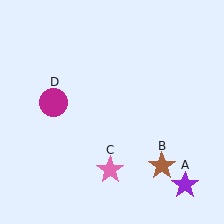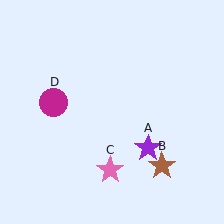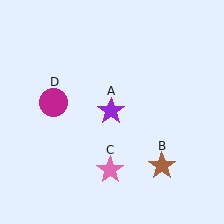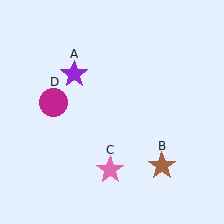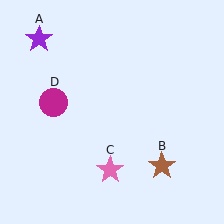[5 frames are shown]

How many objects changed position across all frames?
1 object changed position: purple star (object A).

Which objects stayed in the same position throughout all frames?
Brown star (object B) and pink star (object C) and magenta circle (object D) remained stationary.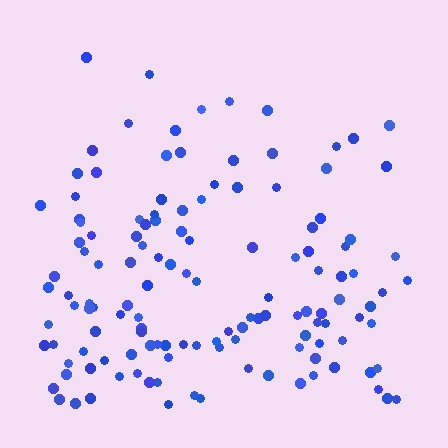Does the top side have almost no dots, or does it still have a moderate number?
Still a moderate number, just noticeably fewer than the bottom.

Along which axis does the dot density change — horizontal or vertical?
Vertical.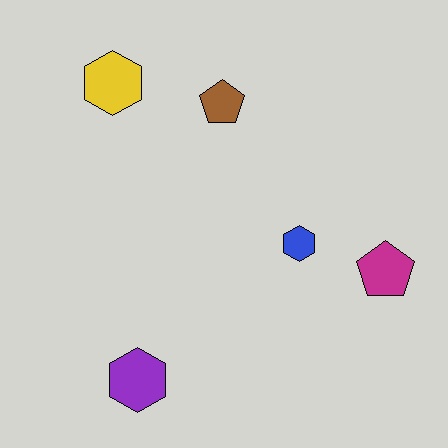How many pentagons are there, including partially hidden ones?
There are 2 pentagons.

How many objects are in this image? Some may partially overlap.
There are 5 objects.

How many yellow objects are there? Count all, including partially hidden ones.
There is 1 yellow object.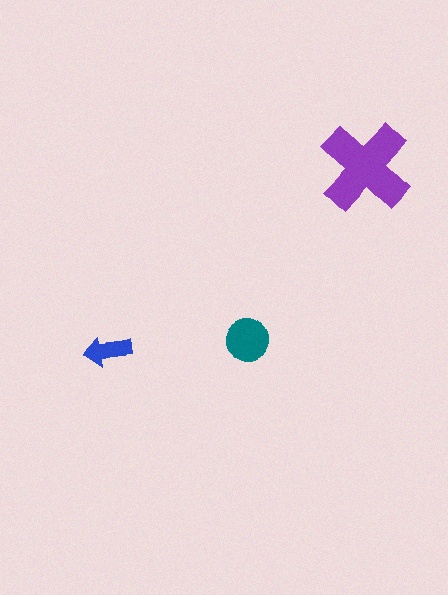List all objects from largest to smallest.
The purple cross, the teal circle, the blue arrow.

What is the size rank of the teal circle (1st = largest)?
2nd.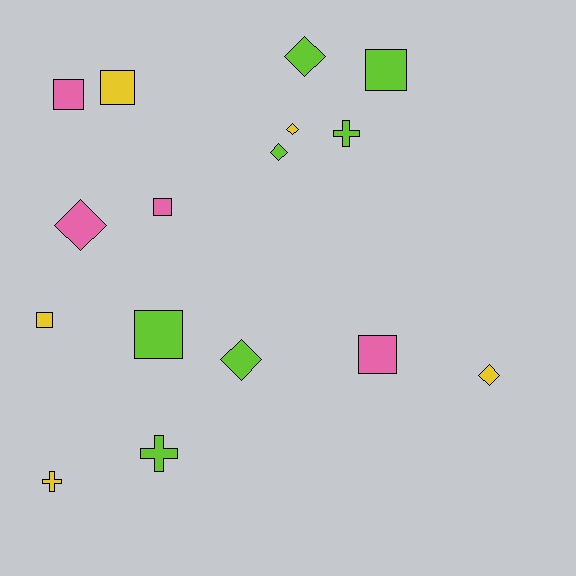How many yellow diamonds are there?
There are 2 yellow diamonds.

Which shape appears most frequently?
Square, with 7 objects.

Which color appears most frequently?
Lime, with 7 objects.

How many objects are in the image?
There are 16 objects.